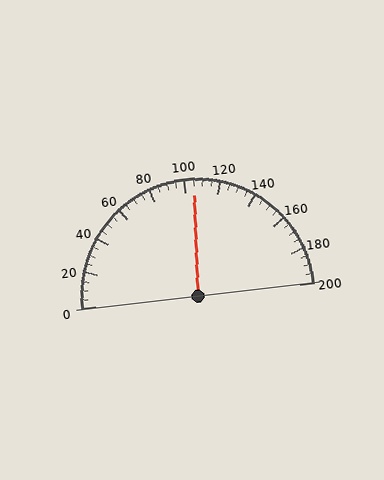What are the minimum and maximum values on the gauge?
The gauge ranges from 0 to 200.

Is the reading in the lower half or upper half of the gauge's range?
The reading is in the upper half of the range (0 to 200).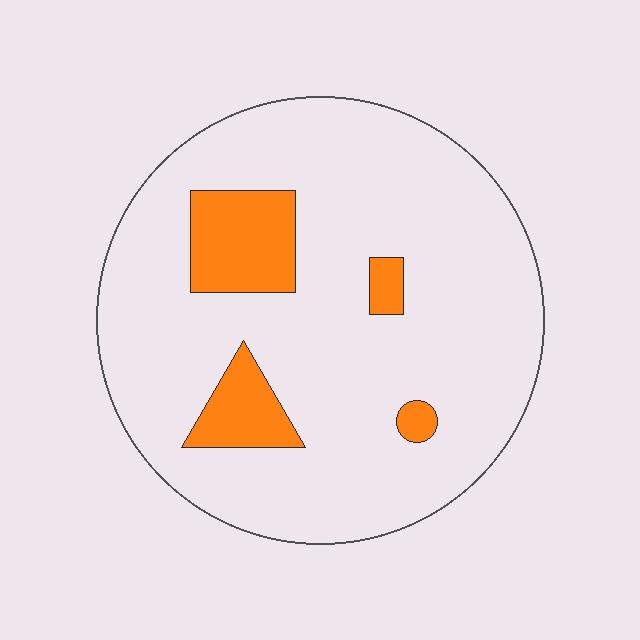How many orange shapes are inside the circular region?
4.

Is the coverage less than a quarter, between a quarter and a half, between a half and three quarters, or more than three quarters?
Less than a quarter.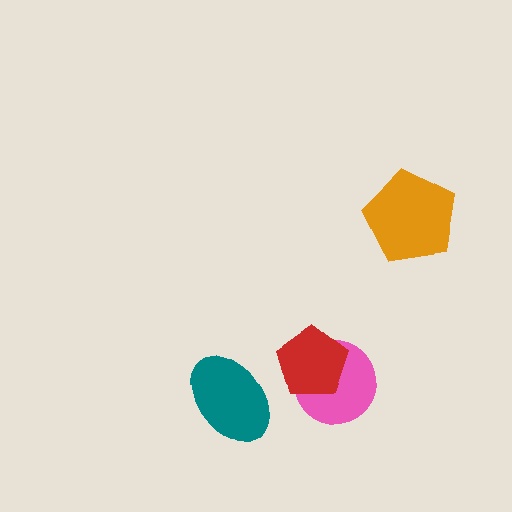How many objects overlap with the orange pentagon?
0 objects overlap with the orange pentagon.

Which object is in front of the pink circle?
The red pentagon is in front of the pink circle.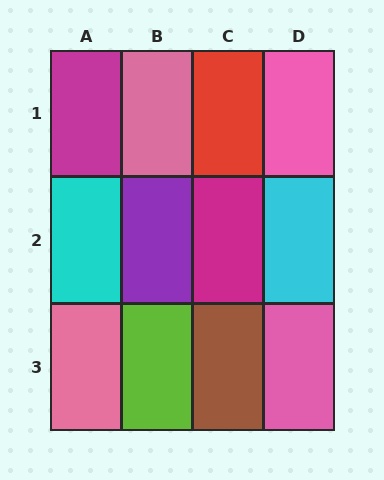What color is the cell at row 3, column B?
Lime.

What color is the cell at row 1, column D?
Pink.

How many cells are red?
1 cell is red.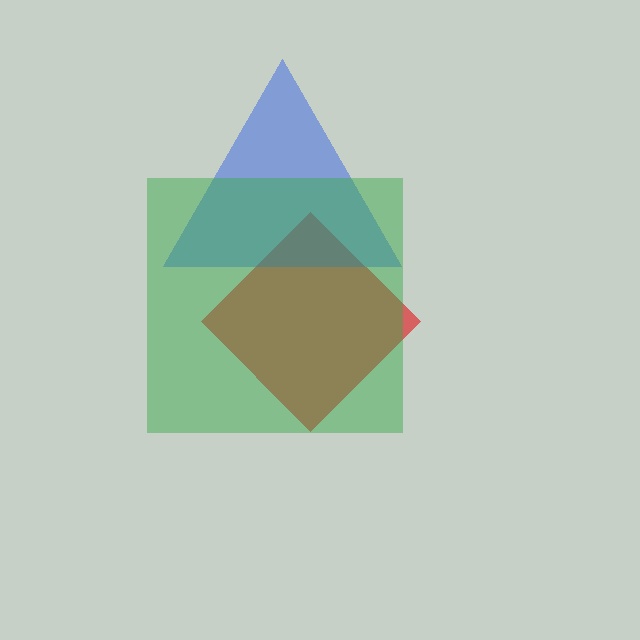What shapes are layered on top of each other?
The layered shapes are: a red diamond, a blue triangle, a green square.